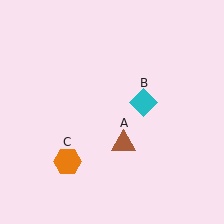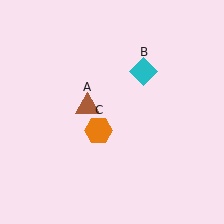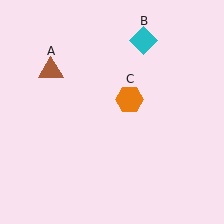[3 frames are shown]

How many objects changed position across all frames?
3 objects changed position: brown triangle (object A), cyan diamond (object B), orange hexagon (object C).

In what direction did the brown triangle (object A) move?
The brown triangle (object A) moved up and to the left.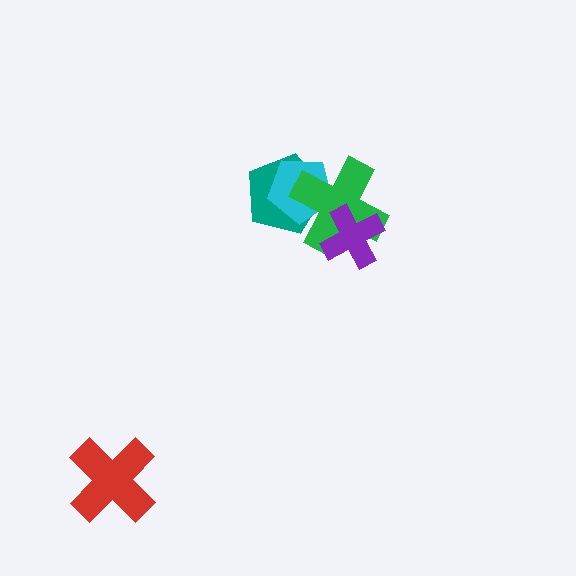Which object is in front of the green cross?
The purple cross is in front of the green cross.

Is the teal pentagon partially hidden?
Yes, it is partially covered by another shape.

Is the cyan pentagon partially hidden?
Yes, it is partially covered by another shape.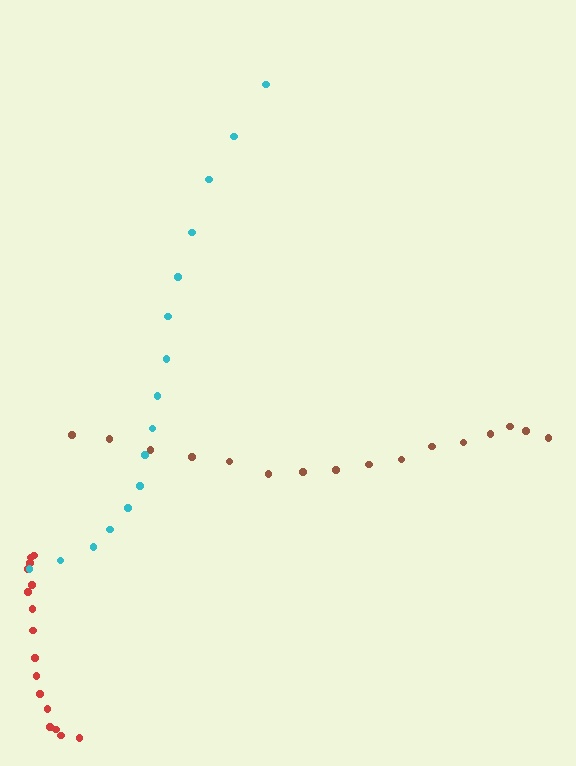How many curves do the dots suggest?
There are 3 distinct paths.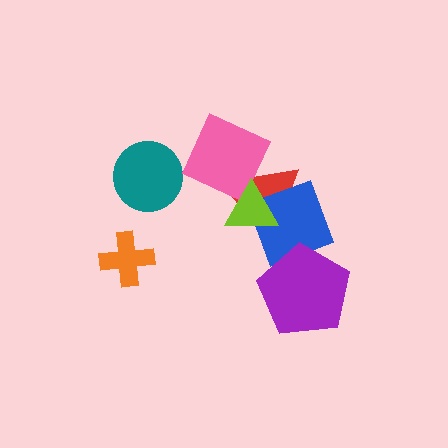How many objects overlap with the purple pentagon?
1 object overlaps with the purple pentagon.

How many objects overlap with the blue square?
3 objects overlap with the blue square.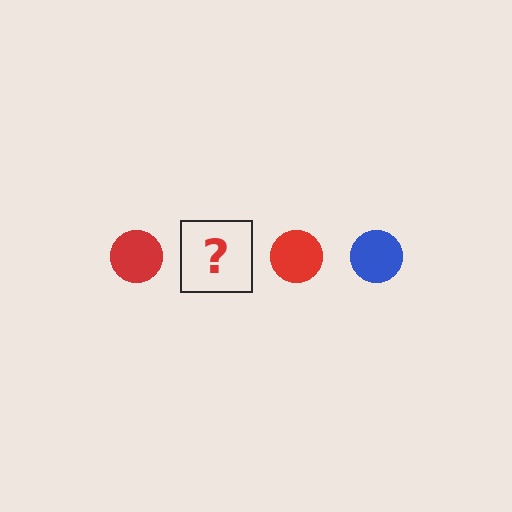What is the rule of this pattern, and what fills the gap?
The rule is that the pattern cycles through red, blue circles. The gap should be filled with a blue circle.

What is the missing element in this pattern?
The missing element is a blue circle.